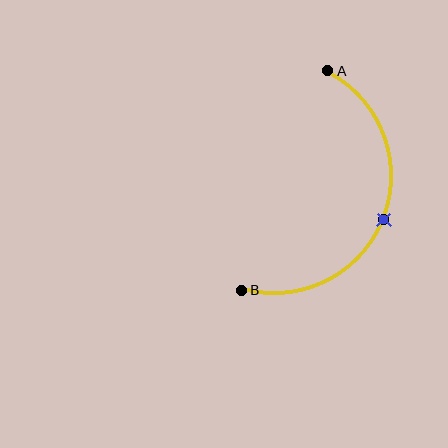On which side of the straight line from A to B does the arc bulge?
The arc bulges to the right of the straight line connecting A and B.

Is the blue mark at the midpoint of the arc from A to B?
Yes. The blue mark lies on the arc at equal arc-length from both A and B — it is the arc midpoint.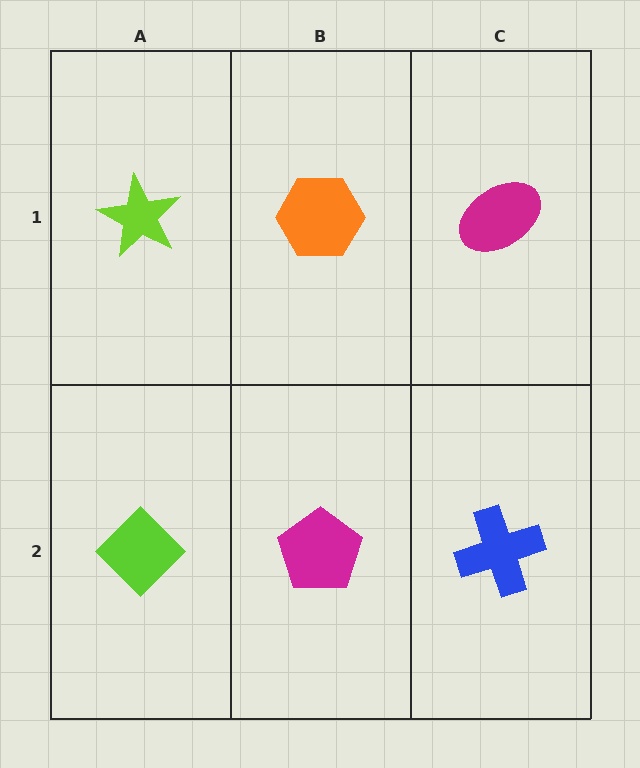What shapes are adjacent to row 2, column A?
A lime star (row 1, column A), a magenta pentagon (row 2, column B).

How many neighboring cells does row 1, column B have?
3.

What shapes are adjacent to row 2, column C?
A magenta ellipse (row 1, column C), a magenta pentagon (row 2, column B).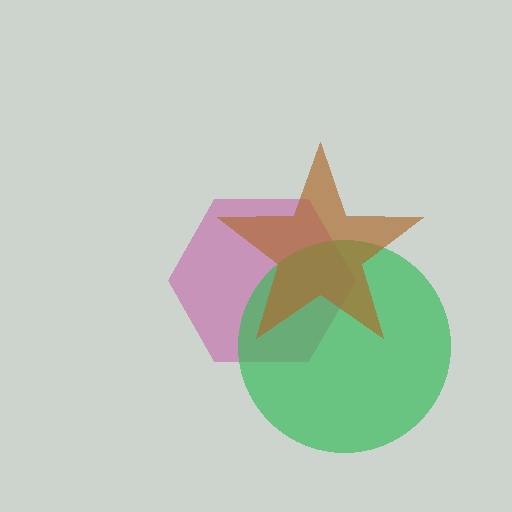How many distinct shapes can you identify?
There are 3 distinct shapes: a magenta hexagon, a green circle, a brown star.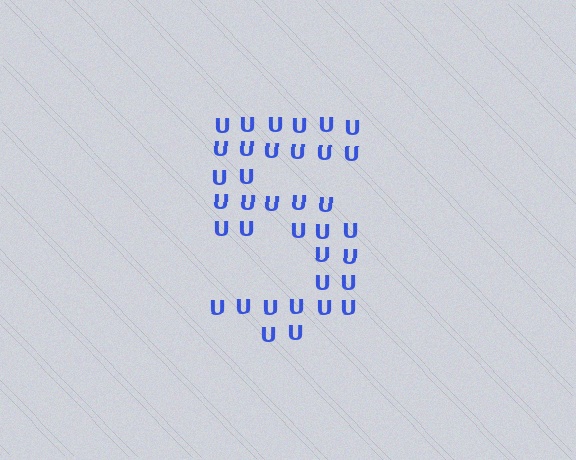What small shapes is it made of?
It is made of small letter U's.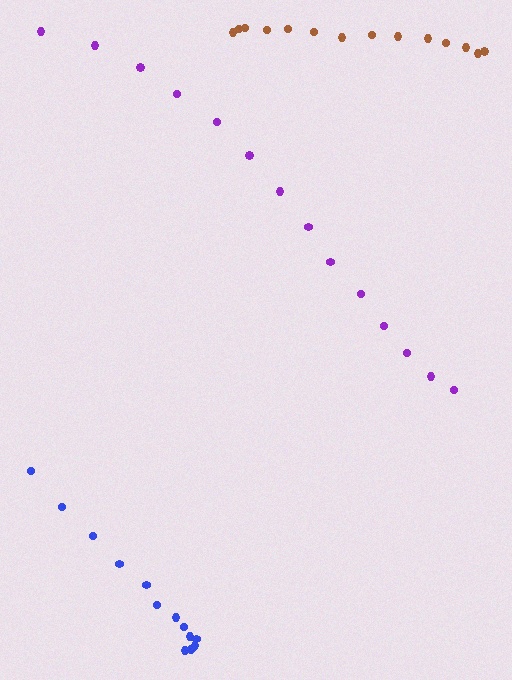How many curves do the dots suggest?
There are 3 distinct paths.